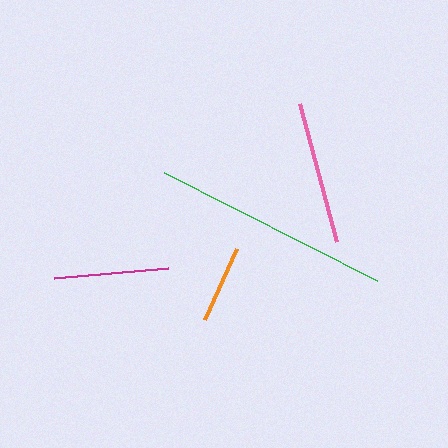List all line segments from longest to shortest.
From longest to shortest: green, pink, magenta, orange.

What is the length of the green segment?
The green segment is approximately 239 pixels long.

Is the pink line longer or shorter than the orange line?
The pink line is longer than the orange line.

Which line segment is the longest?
The green line is the longest at approximately 239 pixels.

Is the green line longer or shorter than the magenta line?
The green line is longer than the magenta line.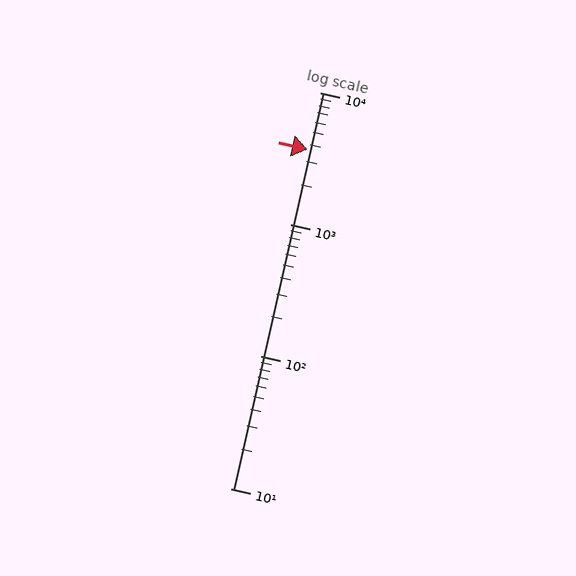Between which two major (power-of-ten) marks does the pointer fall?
The pointer is between 1000 and 10000.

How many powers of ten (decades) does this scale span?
The scale spans 3 decades, from 10 to 10000.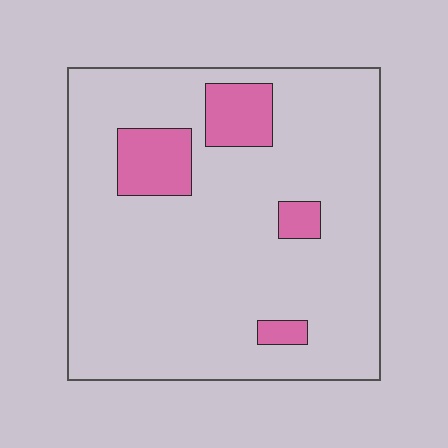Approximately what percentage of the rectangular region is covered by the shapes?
Approximately 15%.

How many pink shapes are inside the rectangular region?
4.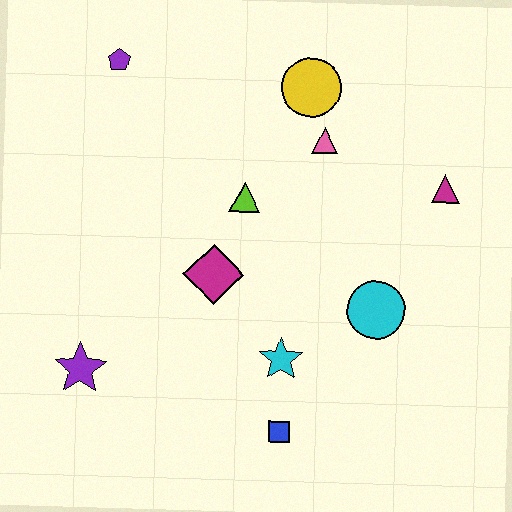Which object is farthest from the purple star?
The magenta triangle is farthest from the purple star.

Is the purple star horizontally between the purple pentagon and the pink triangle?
No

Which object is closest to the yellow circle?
The pink triangle is closest to the yellow circle.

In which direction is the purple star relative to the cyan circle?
The purple star is to the left of the cyan circle.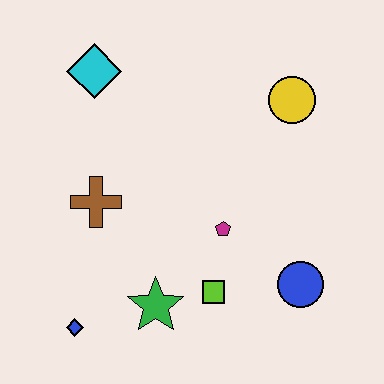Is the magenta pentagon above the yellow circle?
No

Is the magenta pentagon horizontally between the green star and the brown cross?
No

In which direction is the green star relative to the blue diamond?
The green star is to the right of the blue diamond.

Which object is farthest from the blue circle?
The cyan diamond is farthest from the blue circle.